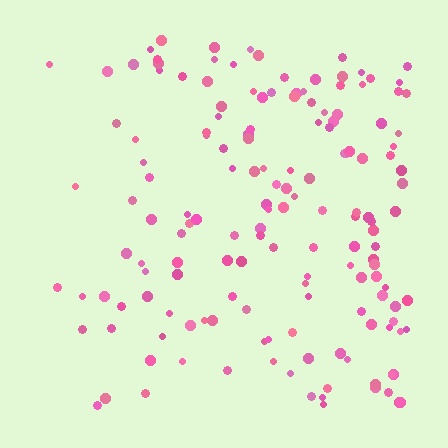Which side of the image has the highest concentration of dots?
The right.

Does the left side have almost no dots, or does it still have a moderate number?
Still a moderate number, just noticeably fewer than the right.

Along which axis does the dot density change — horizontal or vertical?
Horizontal.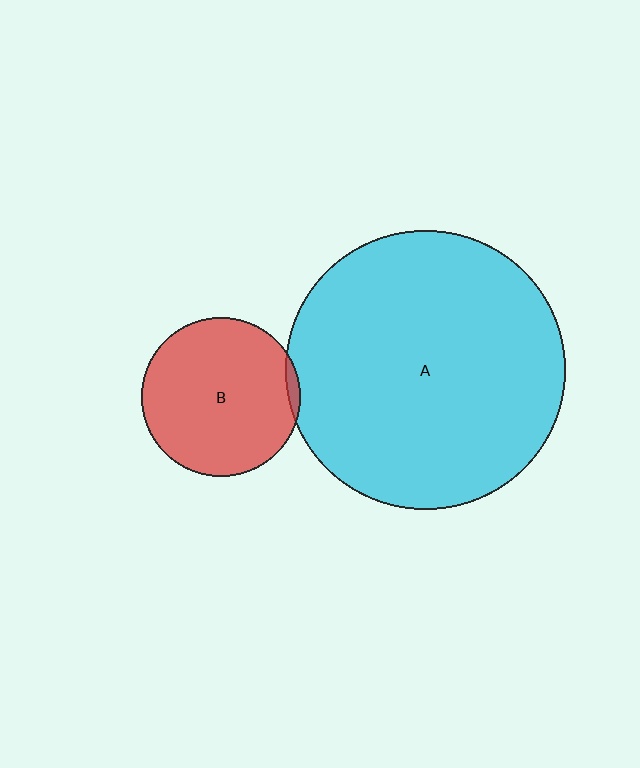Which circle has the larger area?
Circle A (cyan).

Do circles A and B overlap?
Yes.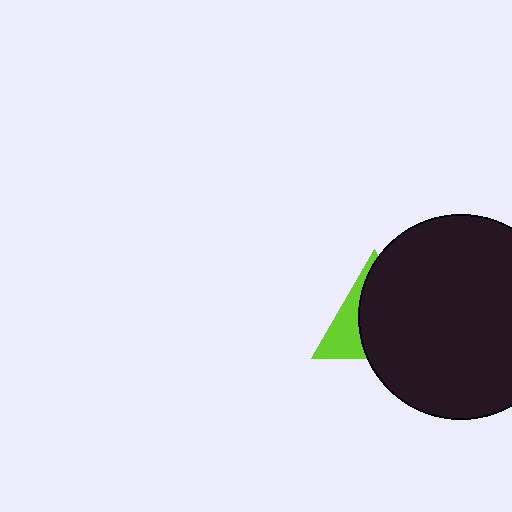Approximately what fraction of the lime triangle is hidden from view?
Roughly 67% of the lime triangle is hidden behind the black circle.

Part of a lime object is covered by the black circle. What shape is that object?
It is a triangle.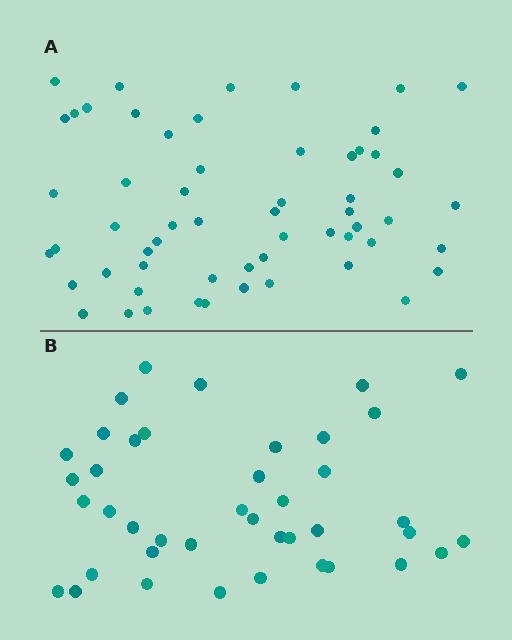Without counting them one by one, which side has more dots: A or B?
Region A (the top region) has more dots.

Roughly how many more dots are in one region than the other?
Region A has approximately 15 more dots than region B.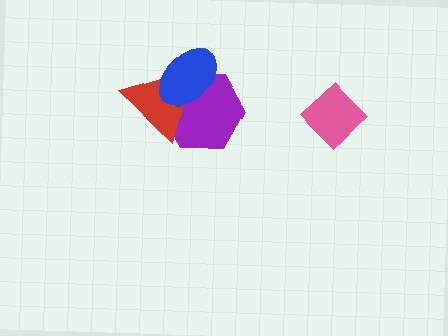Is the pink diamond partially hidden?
No, no other shape covers it.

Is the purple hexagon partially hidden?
Yes, it is partially covered by another shape.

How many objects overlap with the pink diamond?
0 objects overlap with the pink diamond.